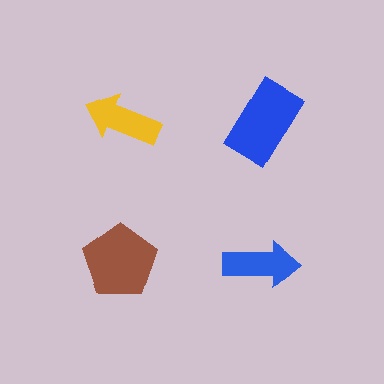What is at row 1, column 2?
A blue rectangle.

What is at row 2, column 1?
A brown pentagon.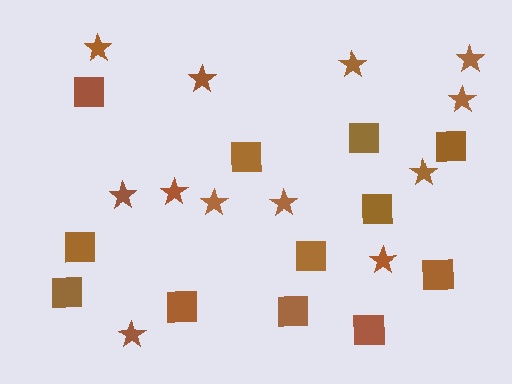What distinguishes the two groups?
There are 2 groups: one group of stars (12) and one group of squares (12).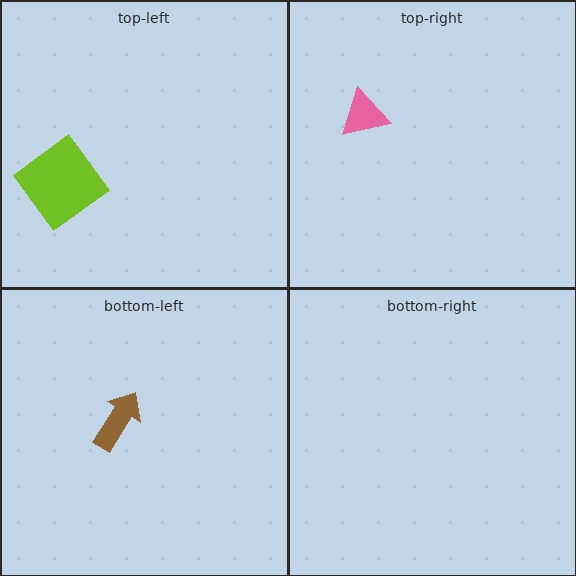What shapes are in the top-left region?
The lime diamond.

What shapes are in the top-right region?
The pink triangle.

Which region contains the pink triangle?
The top-right region.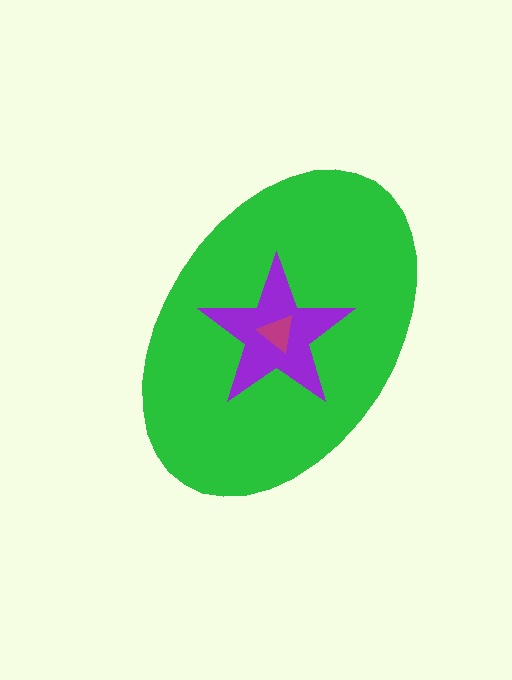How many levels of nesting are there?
3.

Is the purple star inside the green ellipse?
Yes.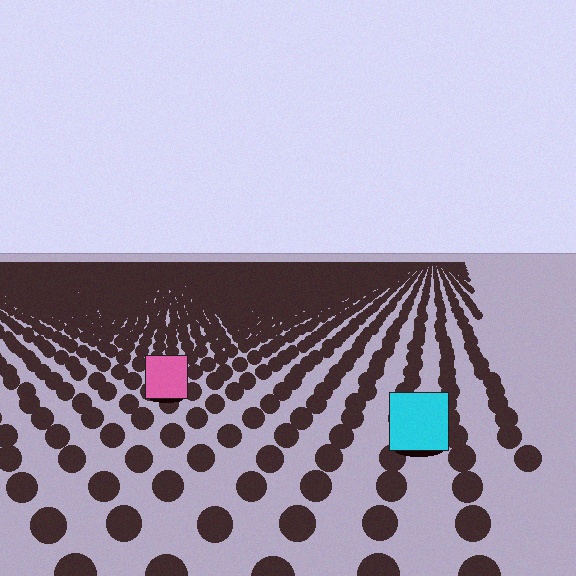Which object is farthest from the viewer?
The pink square is farthest from the viewer. It appears smaller and the ground texture around it is denser.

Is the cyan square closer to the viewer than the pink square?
Yes. The cyan square is closer — you can tell from the texture gradient: the ground texture is coarser near it.